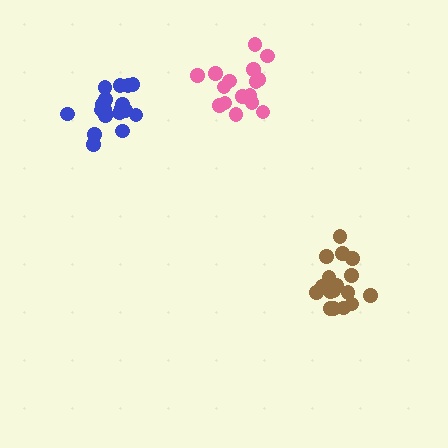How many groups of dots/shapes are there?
There are 3 groups.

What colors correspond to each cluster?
The clusters are colored: pink, brown, blue.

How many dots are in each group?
Group 1: 17 dots, Group 2: 17 dots, Group 3: 18 dots (52 total).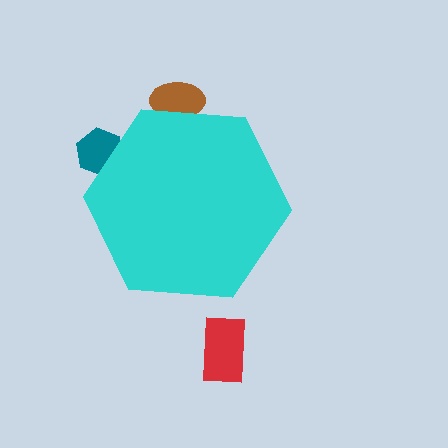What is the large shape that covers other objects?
A cyan hexagon.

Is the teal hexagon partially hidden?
Yes, the teal hexagon is partially hidden behind the cyan hexagon.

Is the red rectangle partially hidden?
No, the red rectangle is fully visible.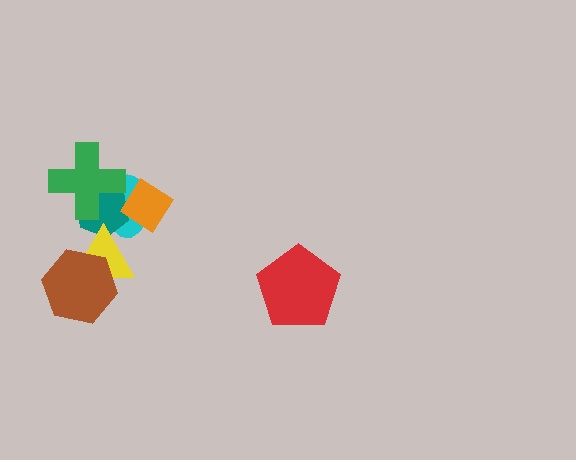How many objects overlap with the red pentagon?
0 objects overlap with the red pentagon.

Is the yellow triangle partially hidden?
Yes, it is partially covered by another shape.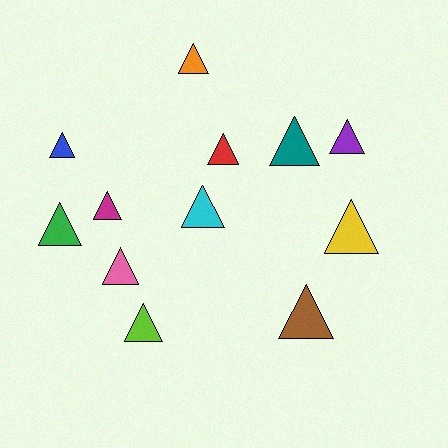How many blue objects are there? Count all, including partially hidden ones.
There is 1 blue object.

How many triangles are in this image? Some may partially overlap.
There are 12 triangles.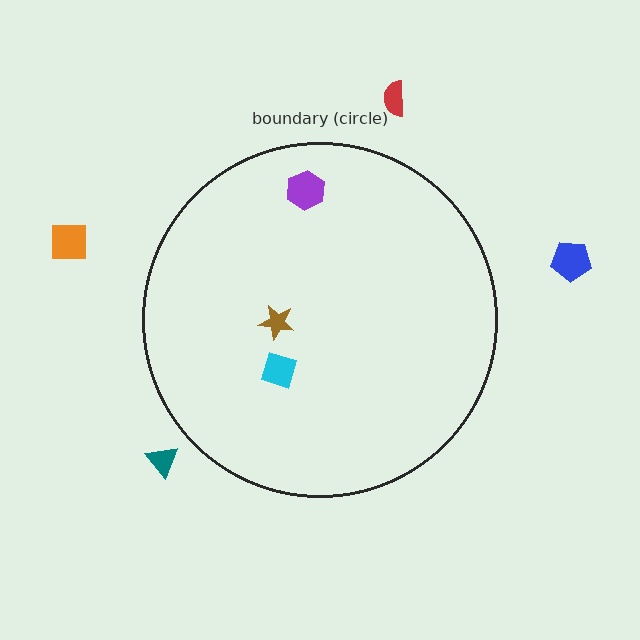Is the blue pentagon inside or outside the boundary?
Outside.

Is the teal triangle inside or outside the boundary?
Outside.